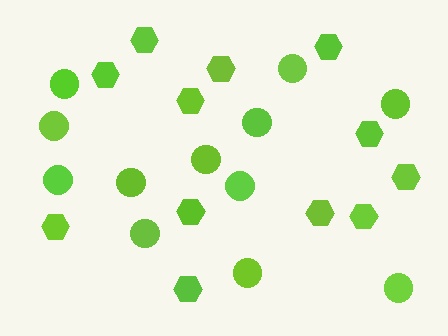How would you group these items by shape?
There are 2 groups: one group of circles (12) and one group of hexagons (12).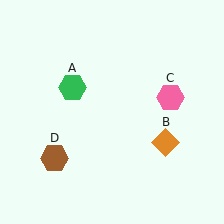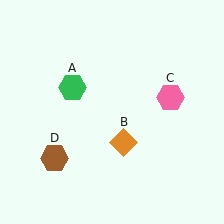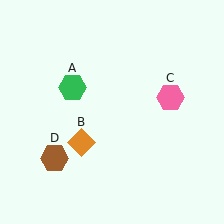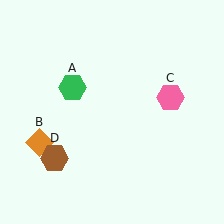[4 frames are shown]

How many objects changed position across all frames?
1 object changed position: orange diamond (object B).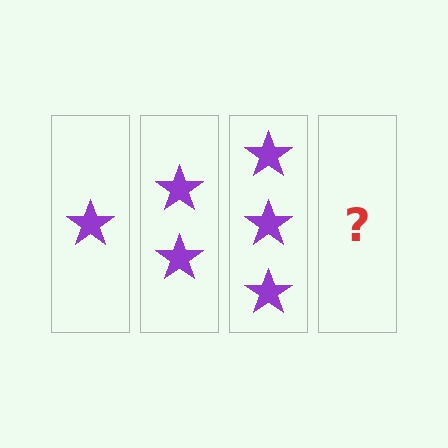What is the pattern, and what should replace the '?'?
The pattern is that each step adds one more star. The '?' should be 4 stars.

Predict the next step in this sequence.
The next step is 4 stars.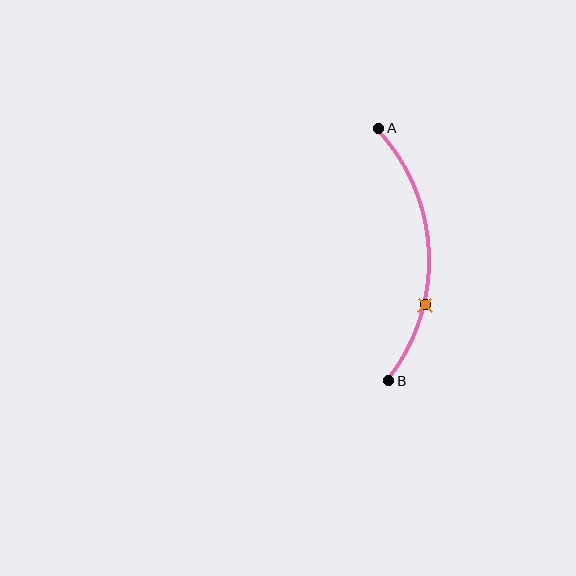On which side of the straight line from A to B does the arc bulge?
The arc bulges to the right of the straight line connecting A and B.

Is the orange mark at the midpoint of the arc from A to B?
No. The orange mark lies on the arc but is closer to endpoint B. The arc midpoint would be at the point on the curve equidistant along the arc from both A and B.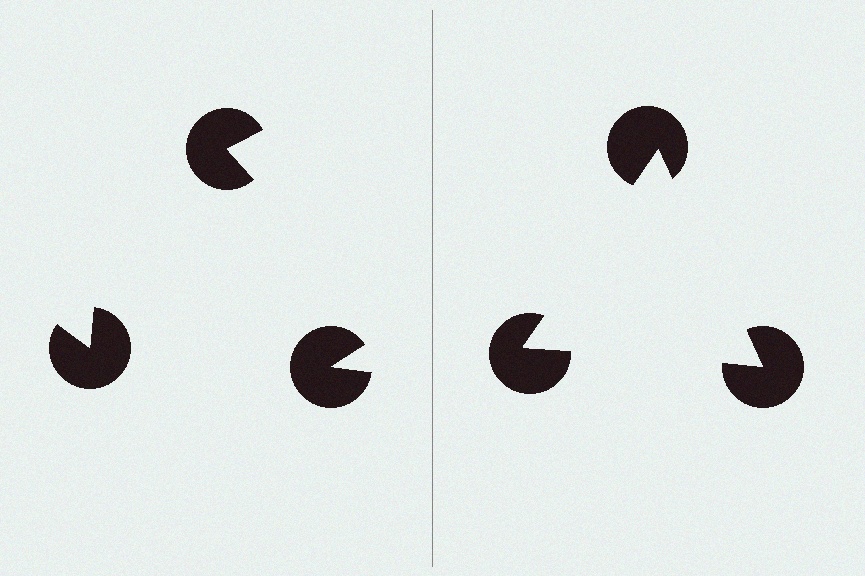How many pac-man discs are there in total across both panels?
6 — 3 on each side.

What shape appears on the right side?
An illusory triangle.